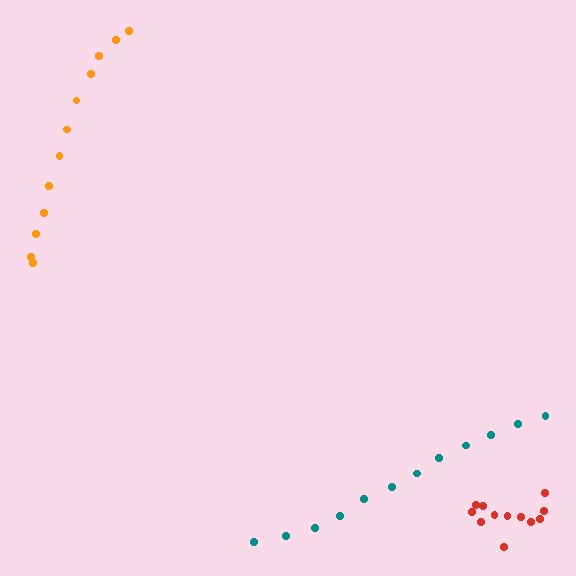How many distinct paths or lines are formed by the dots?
There are 3 distinct paths.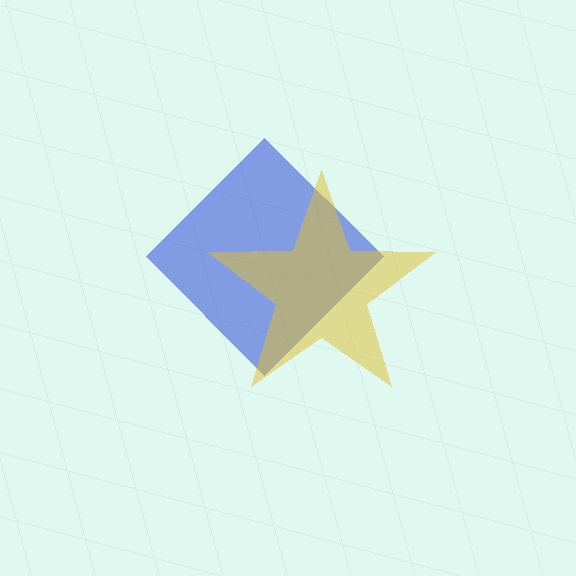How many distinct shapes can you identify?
There are 2 distinct shapes: a blue diamond, a yellow star.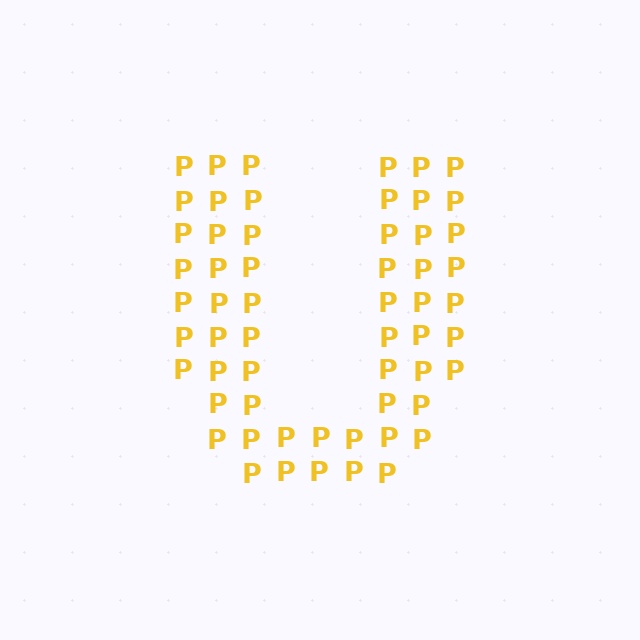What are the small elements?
The small elements are letter P's.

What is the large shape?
The large shape is the letter U.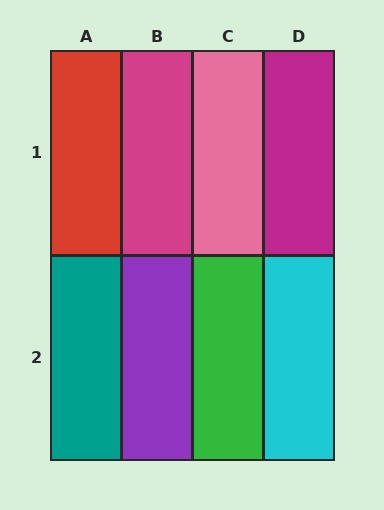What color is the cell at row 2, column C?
Green.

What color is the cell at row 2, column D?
Cyan.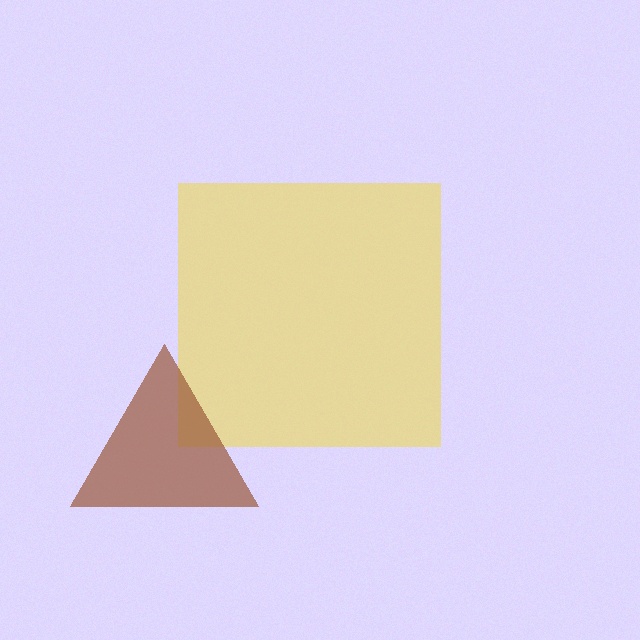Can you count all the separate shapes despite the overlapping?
Yes, there are 2 separate shapes.